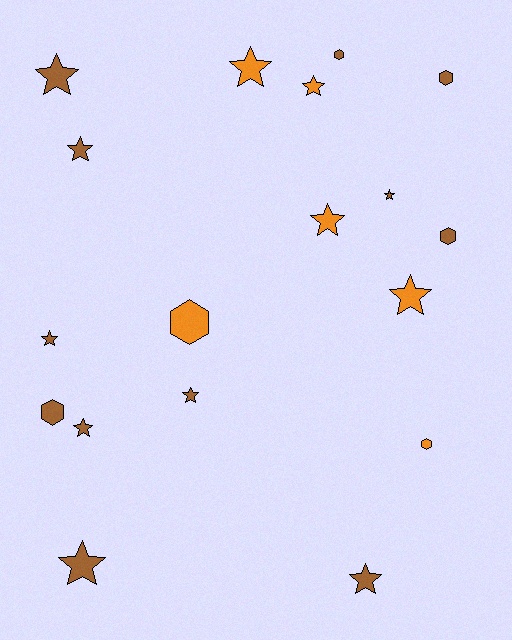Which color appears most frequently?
Brown, with 12 objects.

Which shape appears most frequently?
Star, with 12 objects.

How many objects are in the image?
There are 18 objects.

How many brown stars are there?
There are 8 brown stars.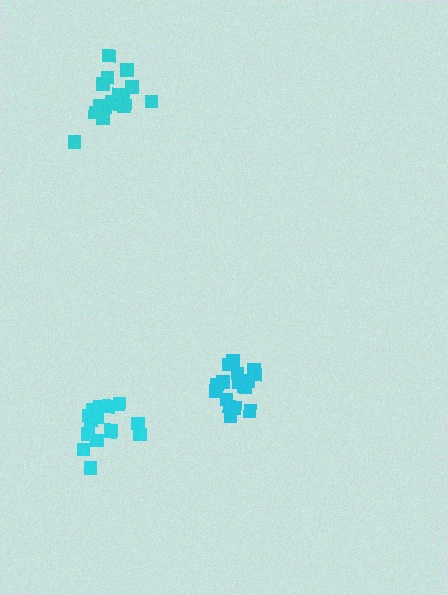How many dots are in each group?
Group 1: 16 dots, Group 2: 19 dots, Group 3: 18 dots (53 total).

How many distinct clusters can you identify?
There are 3 distinct clusters.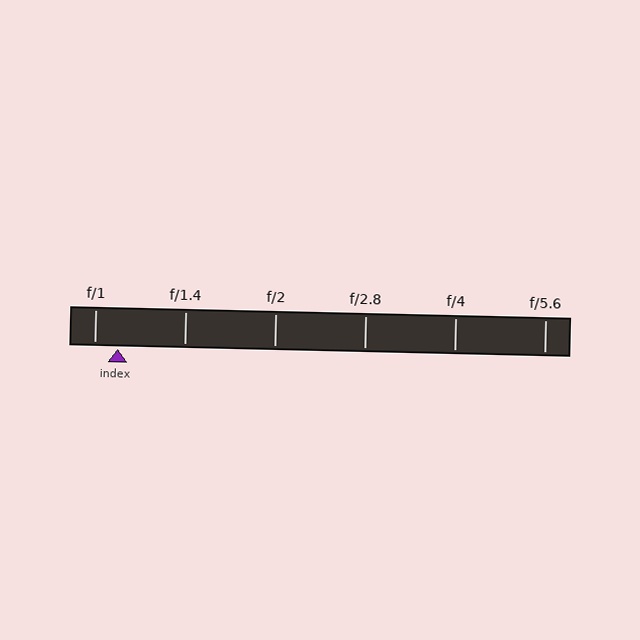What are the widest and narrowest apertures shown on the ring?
The widest aperture shown is f/1 and the narrowest is f/5.6.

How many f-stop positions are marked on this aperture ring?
There are 6 f-stop positions marked.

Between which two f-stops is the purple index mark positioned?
The index mark is between f/1 and f/1.4.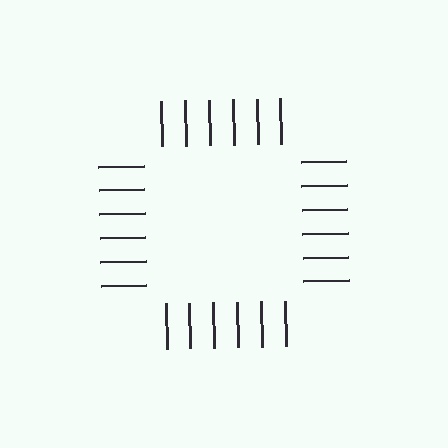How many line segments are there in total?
24 — 6 along each of the 4 edges.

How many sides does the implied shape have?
4 sides — the line-ends trace a square.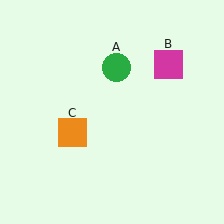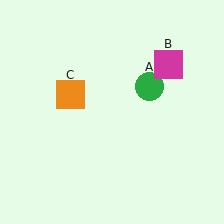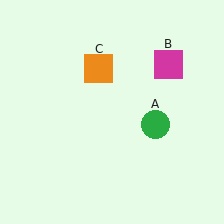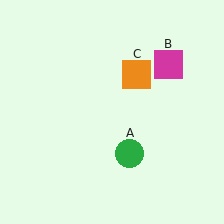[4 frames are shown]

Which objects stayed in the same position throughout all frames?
Magenta square (object B) remained stationary.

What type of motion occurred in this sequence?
The green circle (object A), orange square (object C) rotated clockwise around the center of the scene.